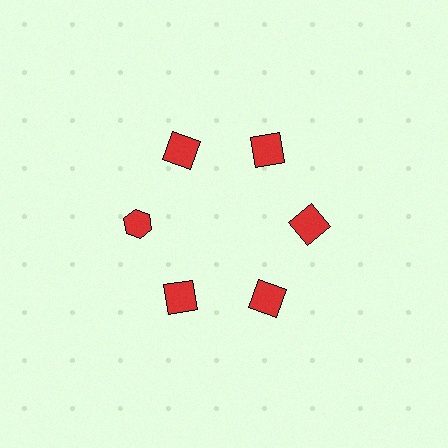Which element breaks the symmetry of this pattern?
The red hexagon at roughly the 9 o'clock position breaks the symmetry. All other shapes are red squares.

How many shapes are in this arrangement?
There are 6 shapes arranged in a ring pattern.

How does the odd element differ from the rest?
It has a different shape: hexagon instead of square.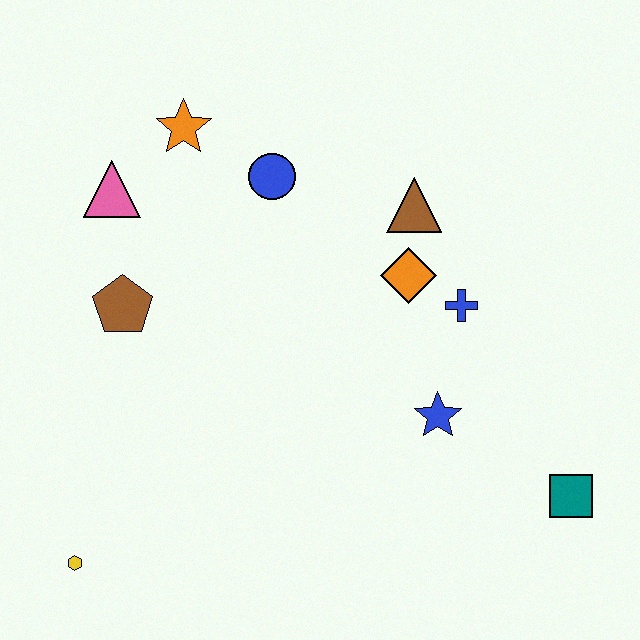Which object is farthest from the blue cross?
The yellow hexagon is farthest from the blue cross.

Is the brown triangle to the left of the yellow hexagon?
No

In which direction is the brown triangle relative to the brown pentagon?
The brown triangle is to the right of the brown pentagon.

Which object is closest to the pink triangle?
The orange star is closest to the pink triangle.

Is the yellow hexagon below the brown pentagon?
Yes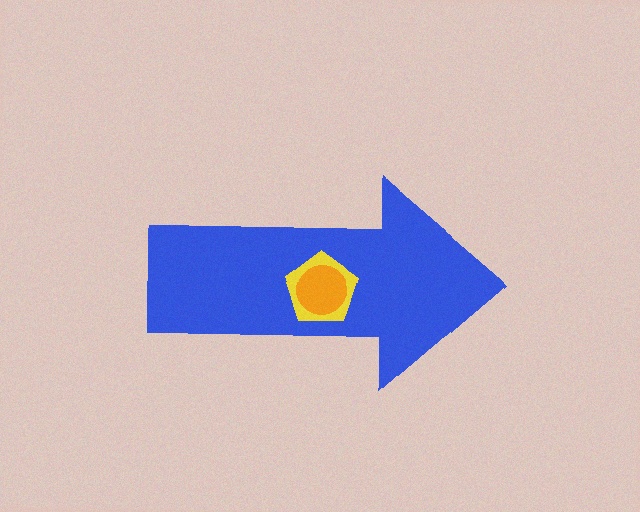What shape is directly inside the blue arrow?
The yellow pentagon.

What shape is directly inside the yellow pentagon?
The orange circle.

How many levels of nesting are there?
3.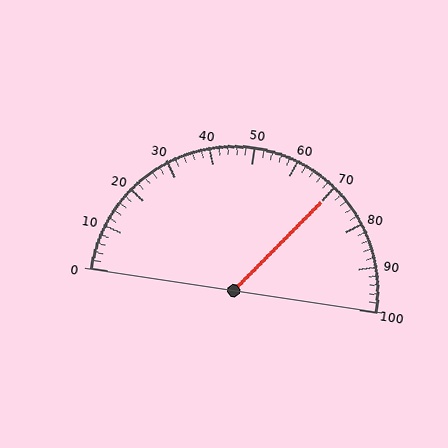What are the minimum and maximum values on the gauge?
The gauge ranges from 0 to 100.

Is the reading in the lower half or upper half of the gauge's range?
The reading is in the upper half of the range (0 to 100).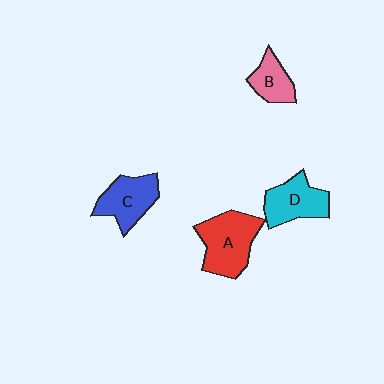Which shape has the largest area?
Shape A (red).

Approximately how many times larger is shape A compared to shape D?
Approximately 1.3 times.